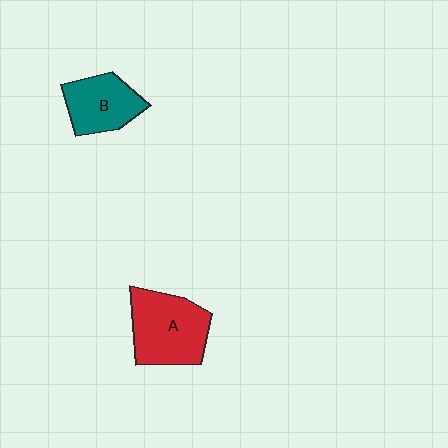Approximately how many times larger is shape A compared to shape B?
Approximately 1.4 times.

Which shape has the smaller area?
Shape B (teal).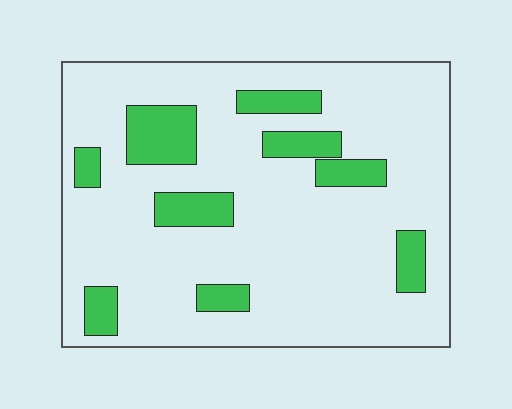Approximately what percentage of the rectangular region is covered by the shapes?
Approximately 15%.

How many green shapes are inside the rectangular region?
9.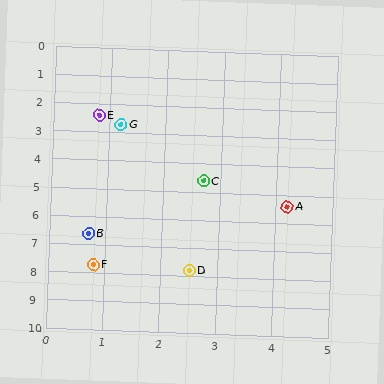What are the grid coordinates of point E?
Point E is at approximately (0.8, 2.4).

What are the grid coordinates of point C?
Point C is at approximately (2.7, 4.6).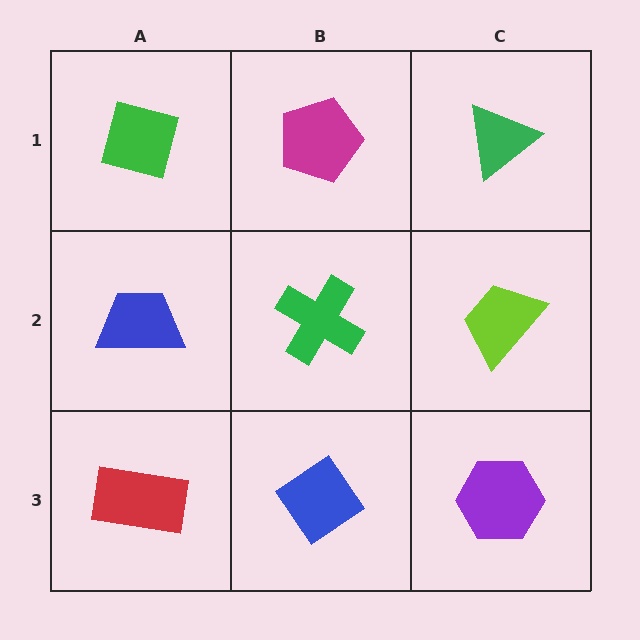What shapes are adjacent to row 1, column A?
A blue trapezoid (row 2, column A), a magenta pentagon (row 1, column B).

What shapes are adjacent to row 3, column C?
A lime trapezoid (row 2, column C), a blue diamond (row 3, column B).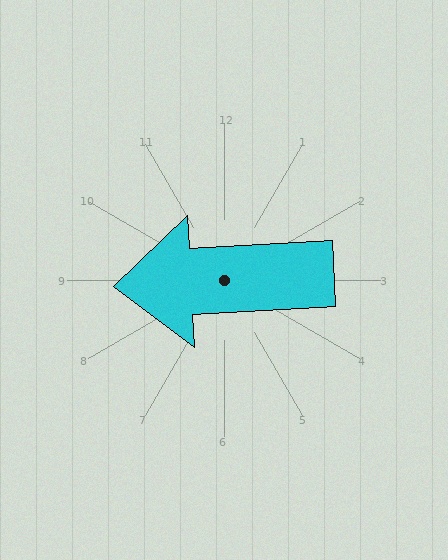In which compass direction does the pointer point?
West.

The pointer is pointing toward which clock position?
Roughly 9 o'clock.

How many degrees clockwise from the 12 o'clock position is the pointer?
Approximately 267 degrees.